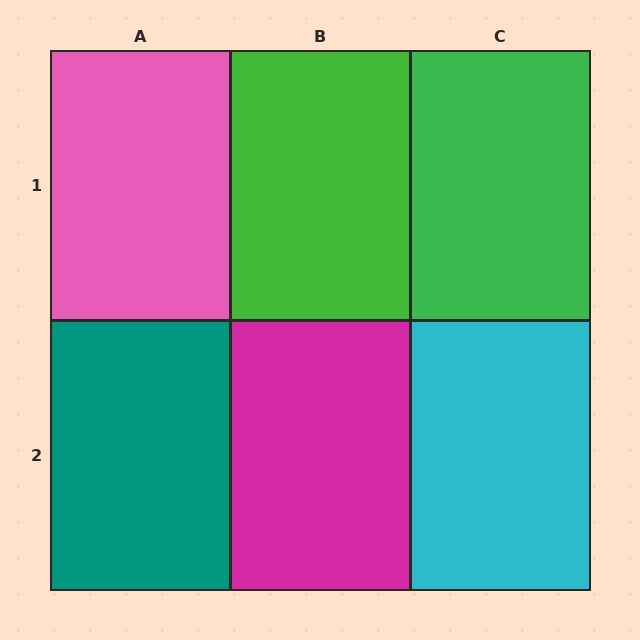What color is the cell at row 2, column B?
Magenta.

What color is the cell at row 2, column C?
Cyan.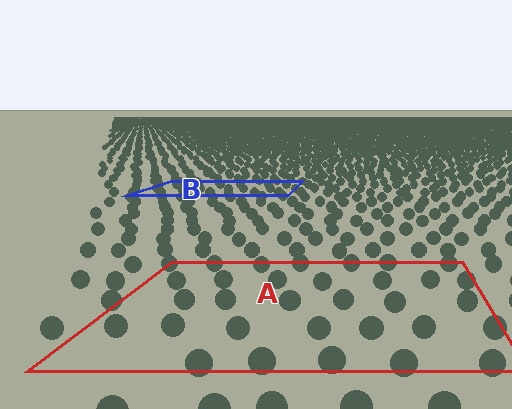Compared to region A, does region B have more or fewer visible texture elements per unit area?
Region B has more texture elements per unit area — they are packed more densely because it is farther away.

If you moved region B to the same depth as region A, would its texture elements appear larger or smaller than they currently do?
They would appear larger. At a closer depth, the same texture elements are projected at a bigger on-screen size.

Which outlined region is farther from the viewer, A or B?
Region B is farther from the viewer — the texture elements inside it appear smaller and more densely packed.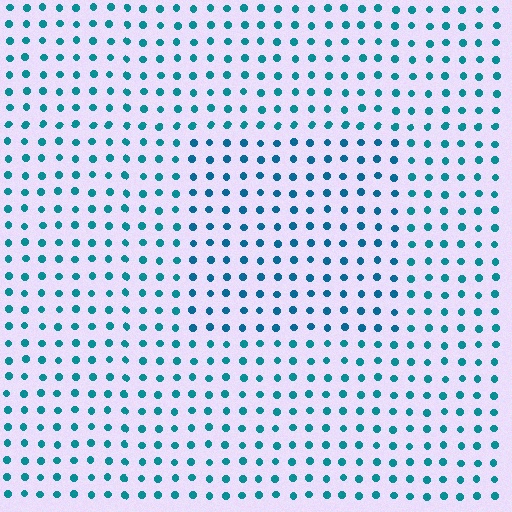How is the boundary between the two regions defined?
The boundary is defined purely by a slight shift in hue (about 16 degrees). Spacing, size, and orientation are identical on both sides.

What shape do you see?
I see a rectangle.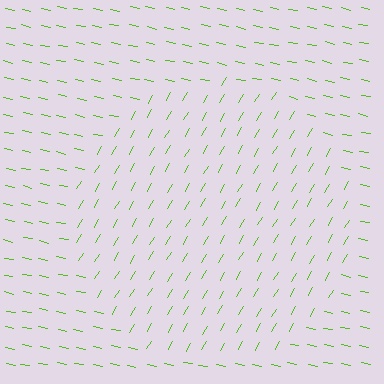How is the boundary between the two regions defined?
The boundary is defined purely by a change in line orientation (approximately 72 degrees difference). All lines are the same color and thickness.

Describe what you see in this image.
The image is filled with small lime line segments. A circle region in the image has lines oriented differently from the surrounding lines, creating a visible texture boundary.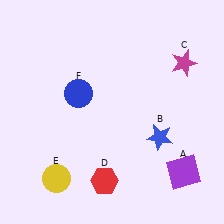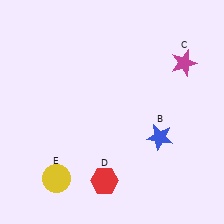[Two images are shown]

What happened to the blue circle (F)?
The blue circle (F) was removed in Image 2. It was in the top-left area of Image 1.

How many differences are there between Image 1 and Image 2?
There are 2 differences between the two images.